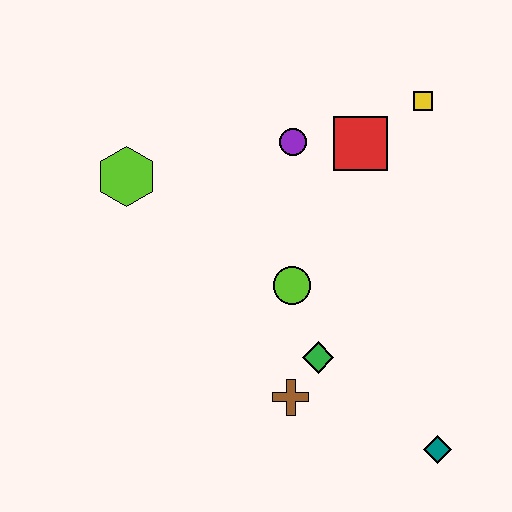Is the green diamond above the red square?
No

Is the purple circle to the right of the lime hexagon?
Yes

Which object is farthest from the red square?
The teal diamond is farthest from the red square.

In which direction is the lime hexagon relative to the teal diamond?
The lime hexagon is to the left of the teal diamond.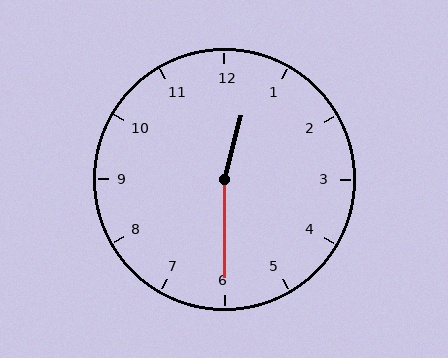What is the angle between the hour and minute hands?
Approximately 165 degrees.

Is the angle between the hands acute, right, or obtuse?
It is obtuse.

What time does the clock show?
12:30.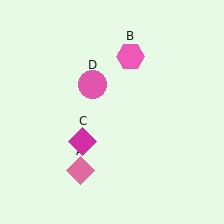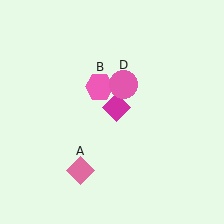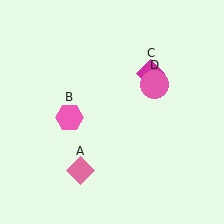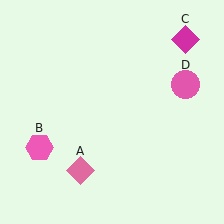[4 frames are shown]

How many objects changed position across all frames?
3 objects changed position: pink hexagon (object B), magenta diamond (object C), pink circle (object D).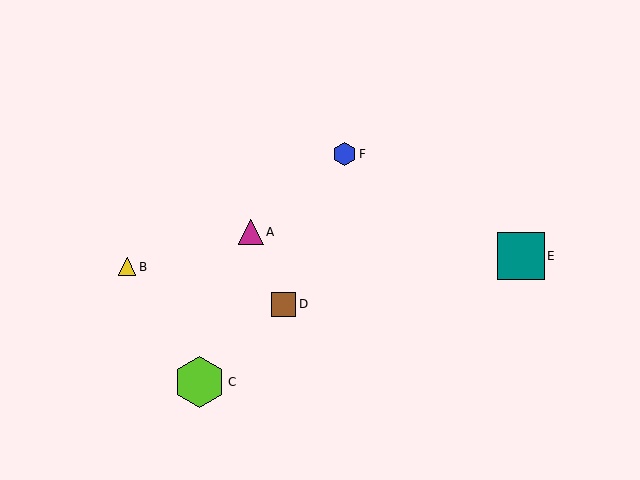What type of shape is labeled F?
Shape F is a blue hexagon.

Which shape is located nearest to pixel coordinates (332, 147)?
The blue hexagon (labeled F) at (344, 154) is nearest to that location.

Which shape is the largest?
The lime hexagon (labeled C) is the largest.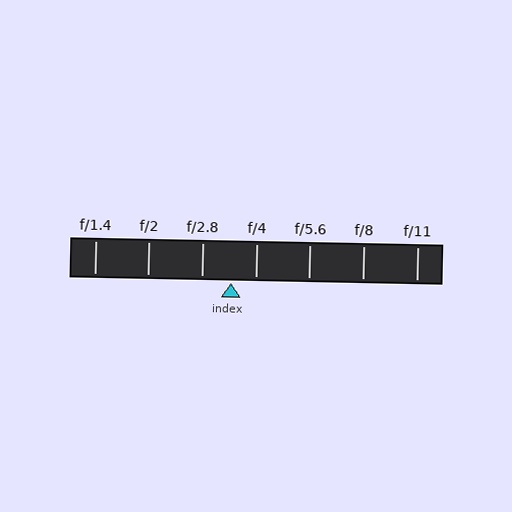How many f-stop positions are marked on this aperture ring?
There are 7 f-stop positions marked.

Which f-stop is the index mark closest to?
The index mark is closest to f/4.